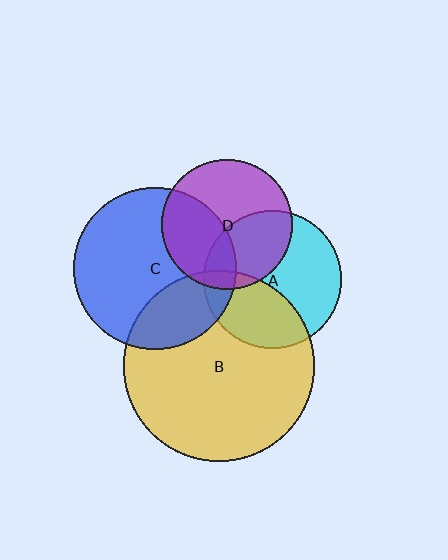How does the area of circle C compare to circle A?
Approximately 1.4 times.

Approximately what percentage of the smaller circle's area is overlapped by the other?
Approximately 5%.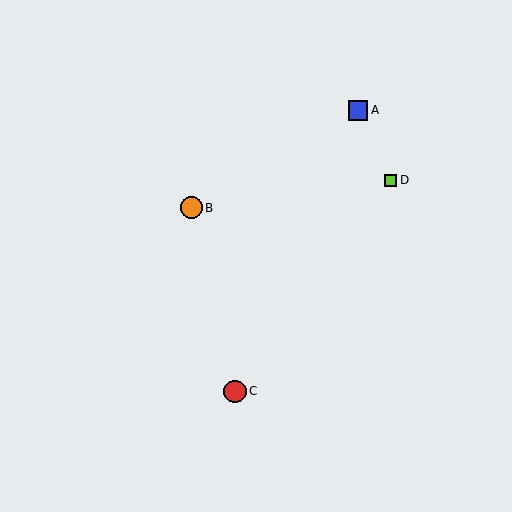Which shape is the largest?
The red circle (labeled C) is the largest.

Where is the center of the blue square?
The center of the blue square is at (358, 110).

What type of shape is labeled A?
Shape A is a blue square.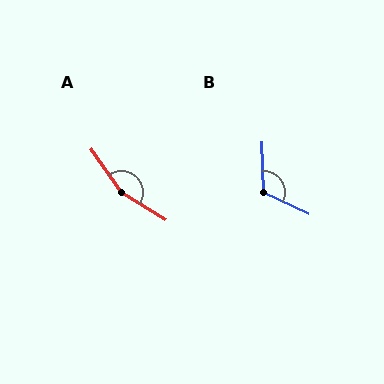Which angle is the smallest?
B, at approximately 117 degrees.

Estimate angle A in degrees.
Approximately 156 degrees.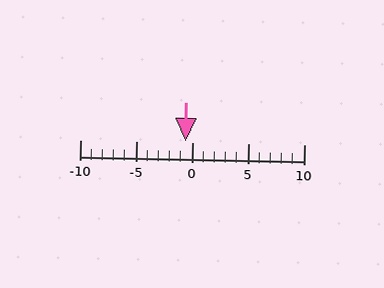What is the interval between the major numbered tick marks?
The major tick marks are spaced 5 units apart.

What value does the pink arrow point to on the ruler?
The pink arrow points to approximately -1.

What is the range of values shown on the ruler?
The ruler shows values from -10 to 10.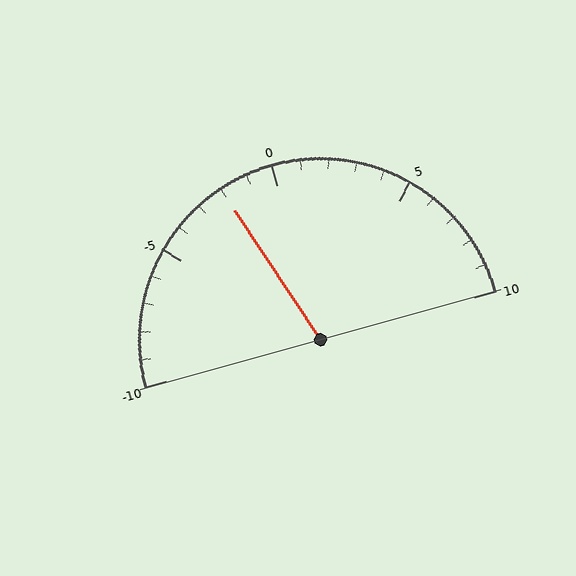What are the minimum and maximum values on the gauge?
The gauge ranges from -10 to 10.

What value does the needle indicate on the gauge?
The needle indicates approximately -2.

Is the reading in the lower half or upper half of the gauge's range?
The reading is in the lower half of the range (-10 to 10).